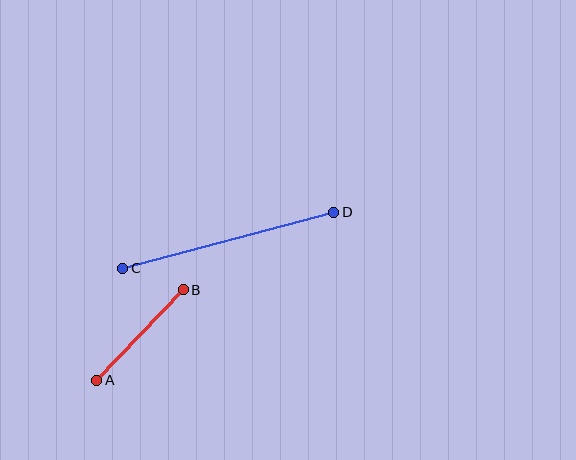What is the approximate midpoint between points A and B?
The midpoint is at approximately (140, 335) pixels.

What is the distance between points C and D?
The distance is approximately 218 pixels.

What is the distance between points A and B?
The distance is approximately 126 pixels.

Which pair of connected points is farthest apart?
Points C and D are farthest apart.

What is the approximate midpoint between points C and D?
The midpoint is at approximately (228, 240) pixels.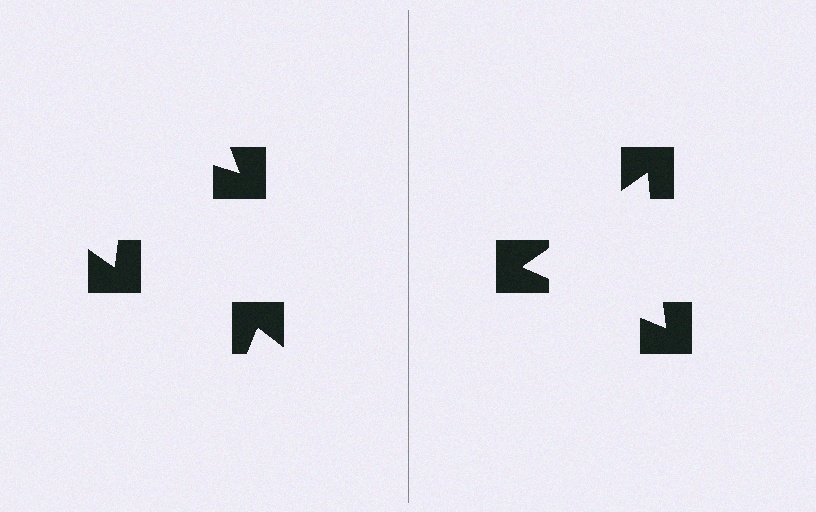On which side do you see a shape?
An illusory triangle appears on the right side. On the left side the wedge cuts are rotated, so no coherent shape forms.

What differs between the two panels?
The notched squares are positioned identically on both sides; only the wedge orientations differ. On the right they align to a triangle; on the left they are misaligned.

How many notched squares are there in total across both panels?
6 — 3 on each side.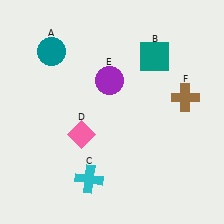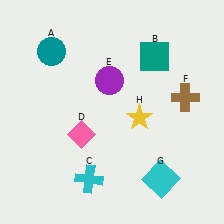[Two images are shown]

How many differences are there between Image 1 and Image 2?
There are 2 differences between the two images.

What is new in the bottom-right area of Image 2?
A yellow star (H) was added in the bottom-right area of Image 2.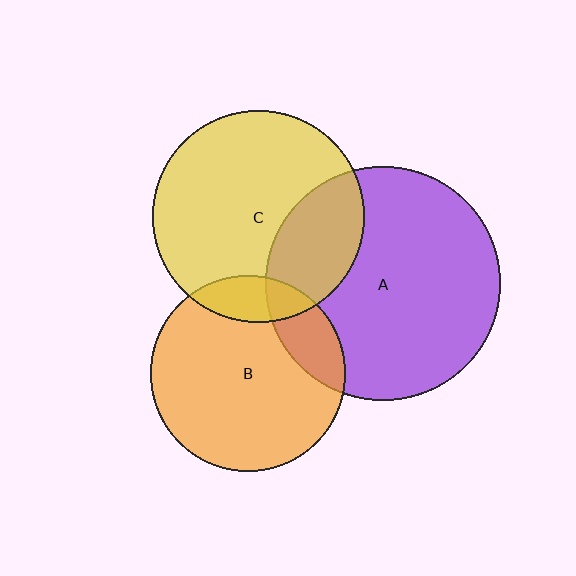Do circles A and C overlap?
Yes.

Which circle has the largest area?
Circle A (purple).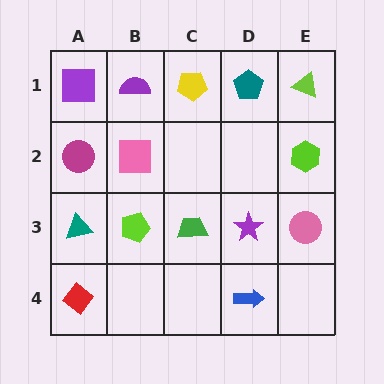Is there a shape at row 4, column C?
No, that cell is empty.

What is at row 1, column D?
A teal pentagon.